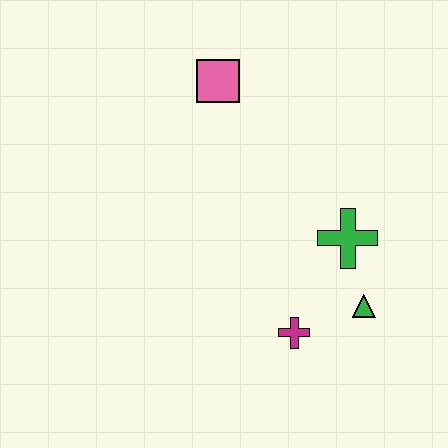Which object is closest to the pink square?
The green cross is closest to the pink square.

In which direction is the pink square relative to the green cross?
The pink square is above the green cross.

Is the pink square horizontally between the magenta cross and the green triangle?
No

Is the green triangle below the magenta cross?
No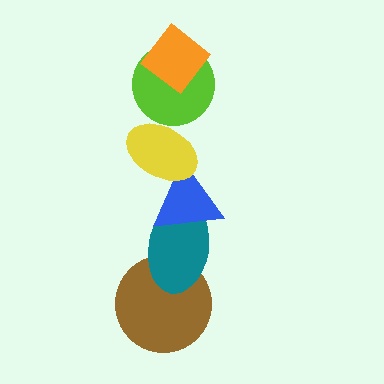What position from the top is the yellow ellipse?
The yellow ellipse is 3rd from the top.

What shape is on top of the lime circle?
The orange diamond is on top of the lime circle.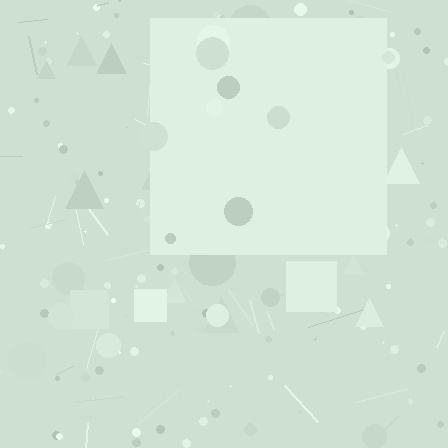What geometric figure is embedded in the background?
A square is embedded in the background.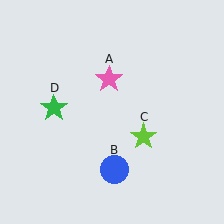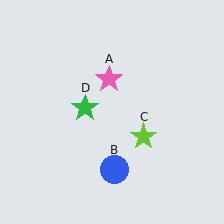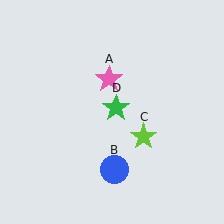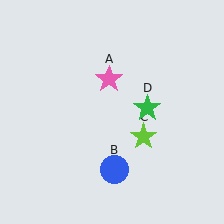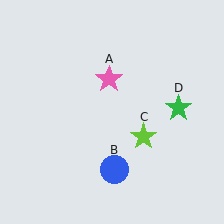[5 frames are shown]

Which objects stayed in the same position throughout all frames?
Pink star (object A) and blue circle (object B) and lime star (object C) remained stationary.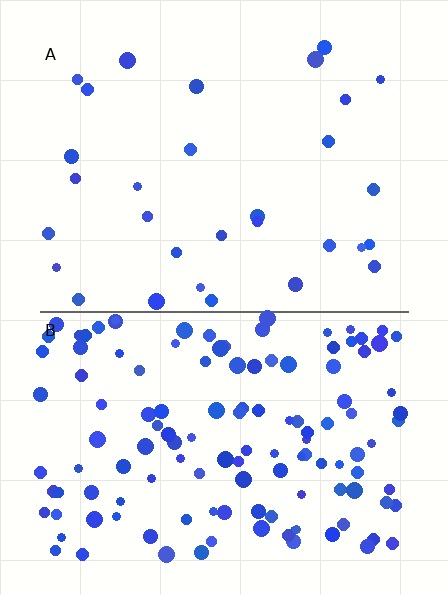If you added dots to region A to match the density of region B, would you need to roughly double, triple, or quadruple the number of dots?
Approximately quadruple.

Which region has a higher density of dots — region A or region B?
B (the bottom).